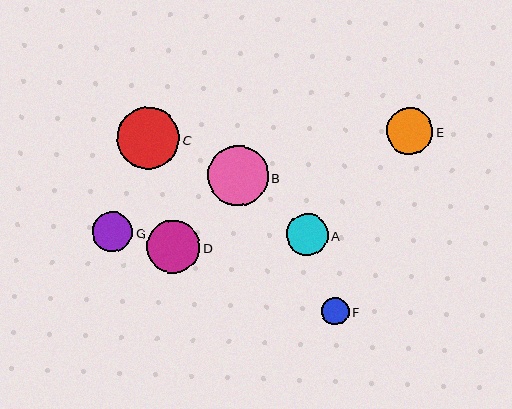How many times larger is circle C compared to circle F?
Circle C is approximately 2.2 times the size of circle F.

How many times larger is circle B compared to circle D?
Circle B is approximately 1.1 times the size of circle D.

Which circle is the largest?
Circle C is the largest with a size of approximately 62 pixels.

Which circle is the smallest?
Circle F is the smallest with a size of approximately 28 pixels.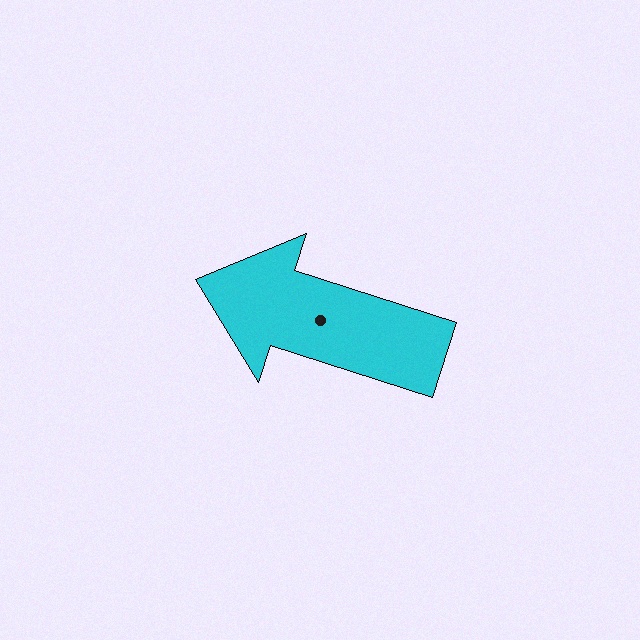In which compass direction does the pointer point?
West.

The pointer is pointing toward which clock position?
Roughly 10 o'clock.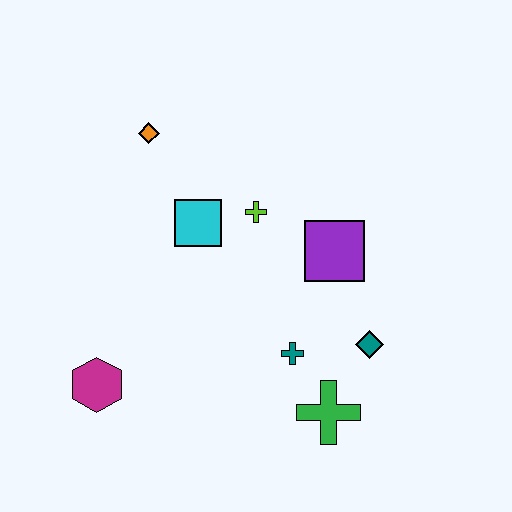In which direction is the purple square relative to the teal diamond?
The purple square is above the teal diamond.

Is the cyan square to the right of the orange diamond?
Yes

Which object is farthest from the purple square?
The magenta hexagon is farthest from the purple square.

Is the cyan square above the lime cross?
No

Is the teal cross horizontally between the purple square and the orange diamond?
Yes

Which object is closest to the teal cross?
The green cross is closest to the teal cross.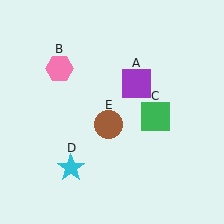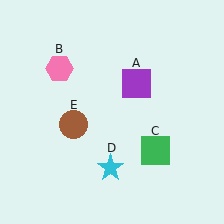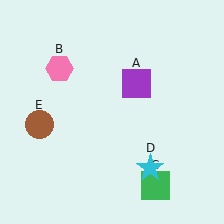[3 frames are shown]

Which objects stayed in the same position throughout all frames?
Purple square (object A) and pink hexagon (object B) remained stationary.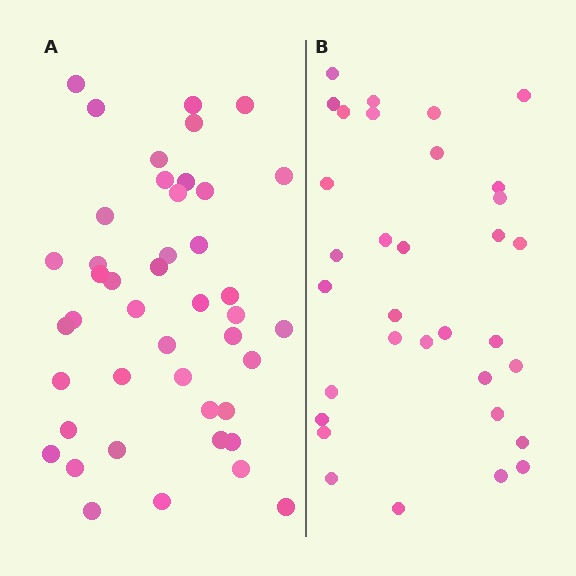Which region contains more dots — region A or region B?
Region A (the left region) has more dots.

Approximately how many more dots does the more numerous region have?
Region A has roughly 12 or so more dots than region B.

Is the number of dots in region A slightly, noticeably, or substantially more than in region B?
Region A has noticeably more, but not dramatically so. The ratio is roughly 1.3 to 1.